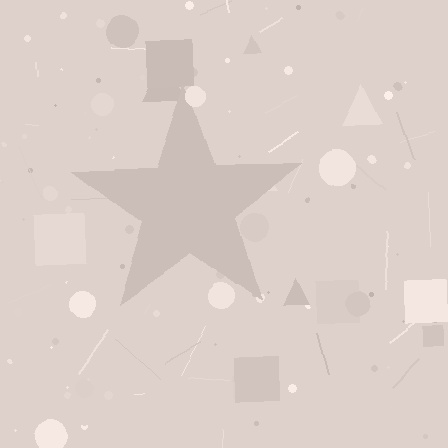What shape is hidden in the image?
A star is hidden in the image.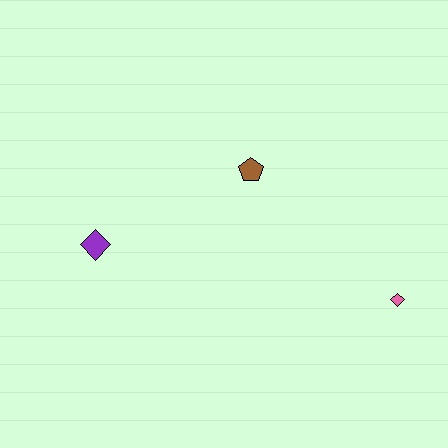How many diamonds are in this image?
There are 2 diamonds.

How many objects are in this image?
There are 3 objects.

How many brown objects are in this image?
There is 1 brown object.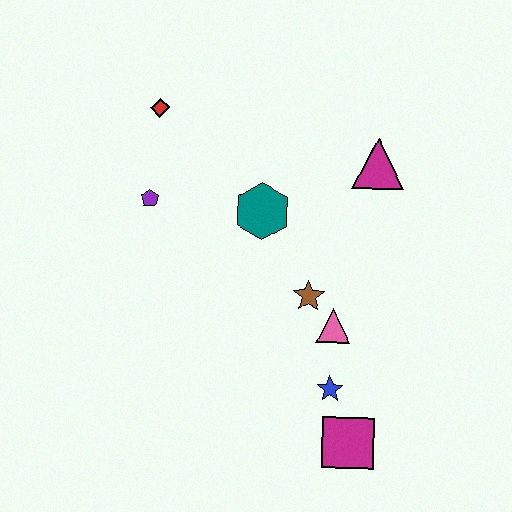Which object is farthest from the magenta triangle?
The magenta square is farthest from the magenta triangle.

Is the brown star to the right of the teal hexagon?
Yes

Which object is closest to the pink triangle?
The brown star is closest to the pink triangle.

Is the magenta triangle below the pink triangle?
No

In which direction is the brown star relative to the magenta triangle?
The brown star is below the magenta triangle.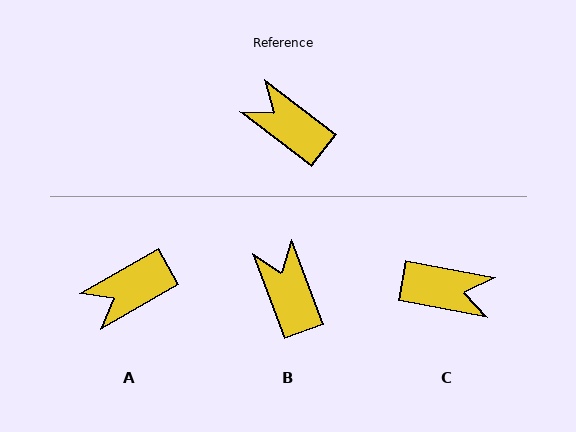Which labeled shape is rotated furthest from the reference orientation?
C, about 154 degrees away.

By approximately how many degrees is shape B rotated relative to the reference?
Approximately 32 degrees clockwise.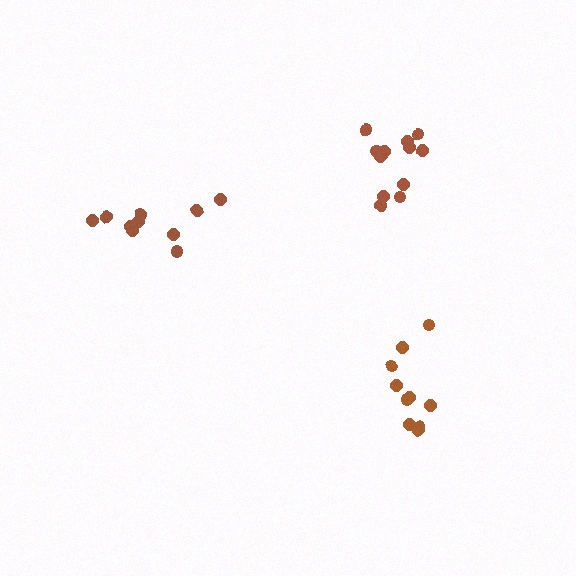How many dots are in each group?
Group 1: 10 dots, Group 2: 12 dots, Group 3: 10 dots (32 total).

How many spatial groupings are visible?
There are 3 spatial groupings.